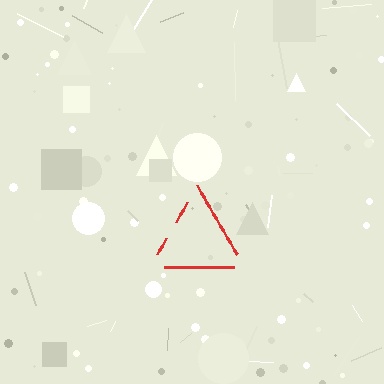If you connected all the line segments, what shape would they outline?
They would outline a triangle.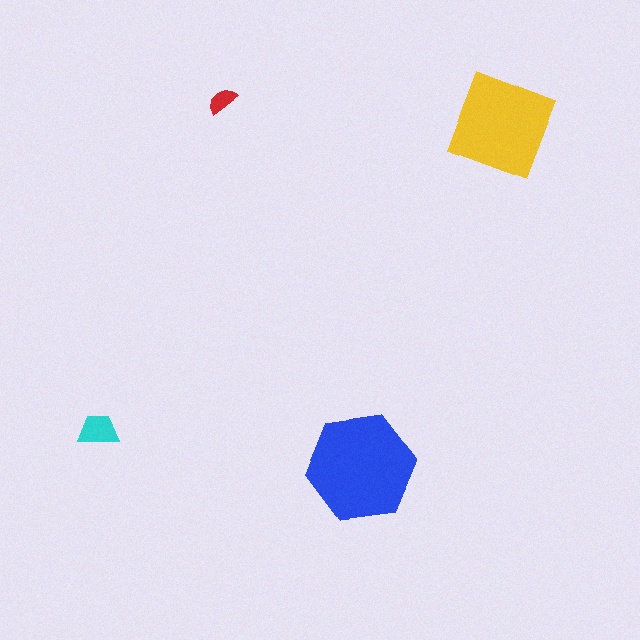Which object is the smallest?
The red semicircle.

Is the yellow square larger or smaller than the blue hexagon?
Smaller.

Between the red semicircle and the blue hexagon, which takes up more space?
The blue hexagon.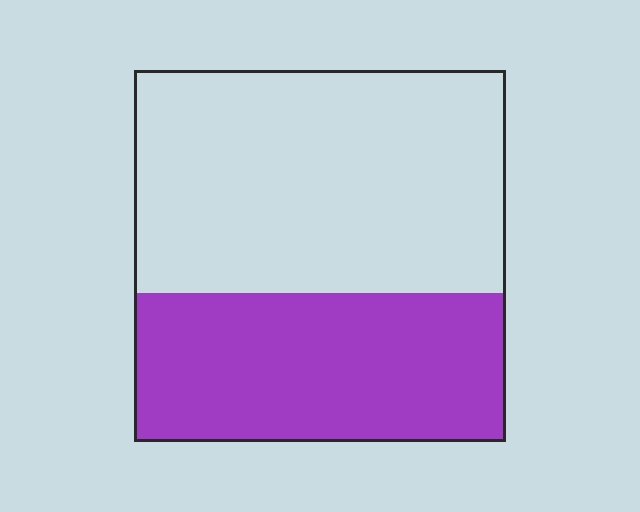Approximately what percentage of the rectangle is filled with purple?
Approximately 40%.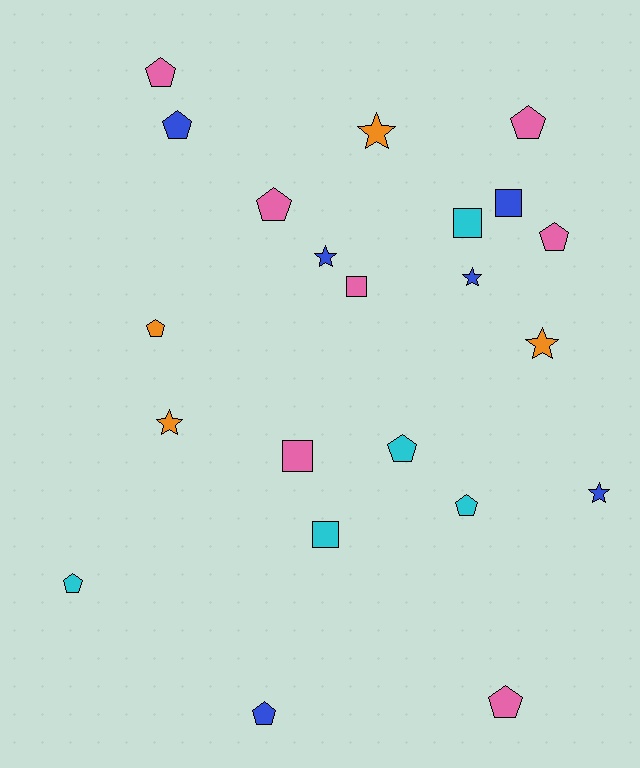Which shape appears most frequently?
Pentagon, with 11 objects.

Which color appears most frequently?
Pink, with 7 objects.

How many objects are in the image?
There are 22 objects.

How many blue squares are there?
There is 1 blue square.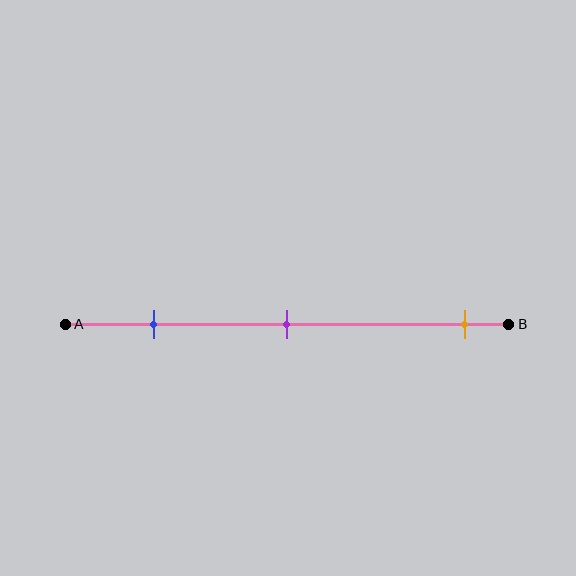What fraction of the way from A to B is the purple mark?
The purple mark is approximately 50% (0.5) of the way from A to B.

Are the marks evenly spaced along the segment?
No, the marks are not evenly spaced.